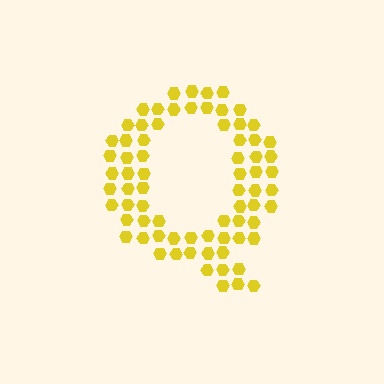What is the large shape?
The large shape is the letter Q.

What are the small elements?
The small elements are hexagons.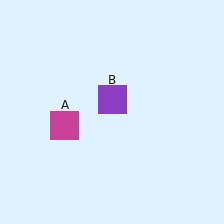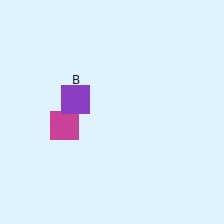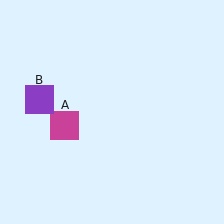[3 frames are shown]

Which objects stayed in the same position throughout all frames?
Magenta square (object A) remained stationary.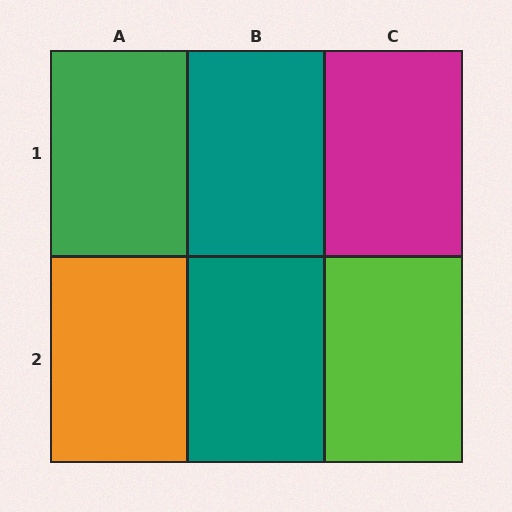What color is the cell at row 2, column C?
Lime.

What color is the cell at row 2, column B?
Teal.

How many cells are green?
1 cell is green.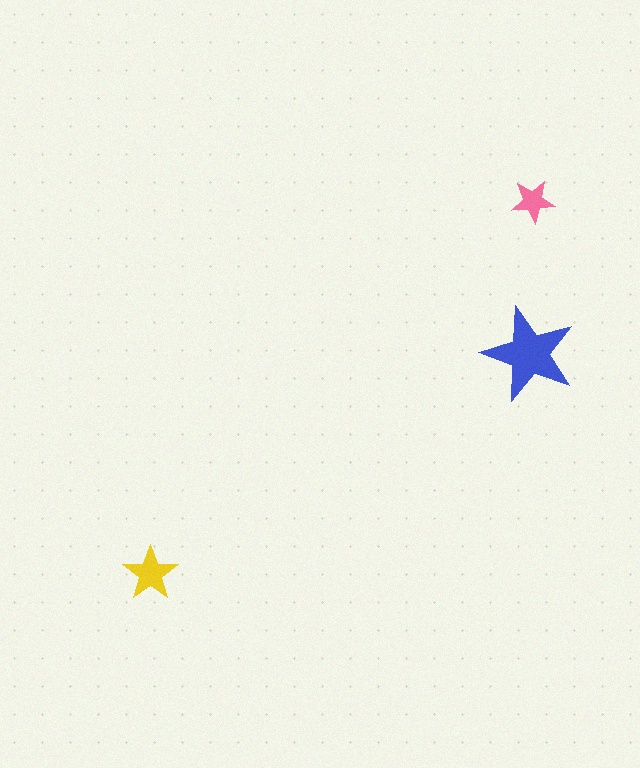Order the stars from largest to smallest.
the blue one, the yellow one, the pink one.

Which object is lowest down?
The yellow star is bottommost.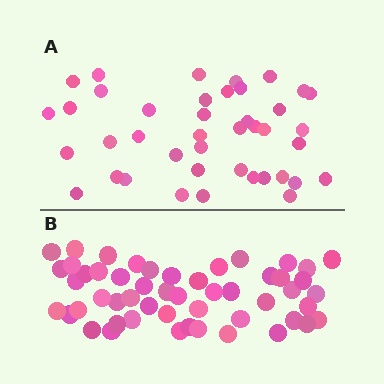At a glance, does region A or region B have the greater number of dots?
Region B (the bottom region) has more dots.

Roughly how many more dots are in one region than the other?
Region B has roughly 12 or so more dots than region A.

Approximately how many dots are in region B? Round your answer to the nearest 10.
About 50 dots. (The exact count is 52, which rounds to 50.)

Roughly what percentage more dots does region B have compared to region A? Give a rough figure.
About 25% more.